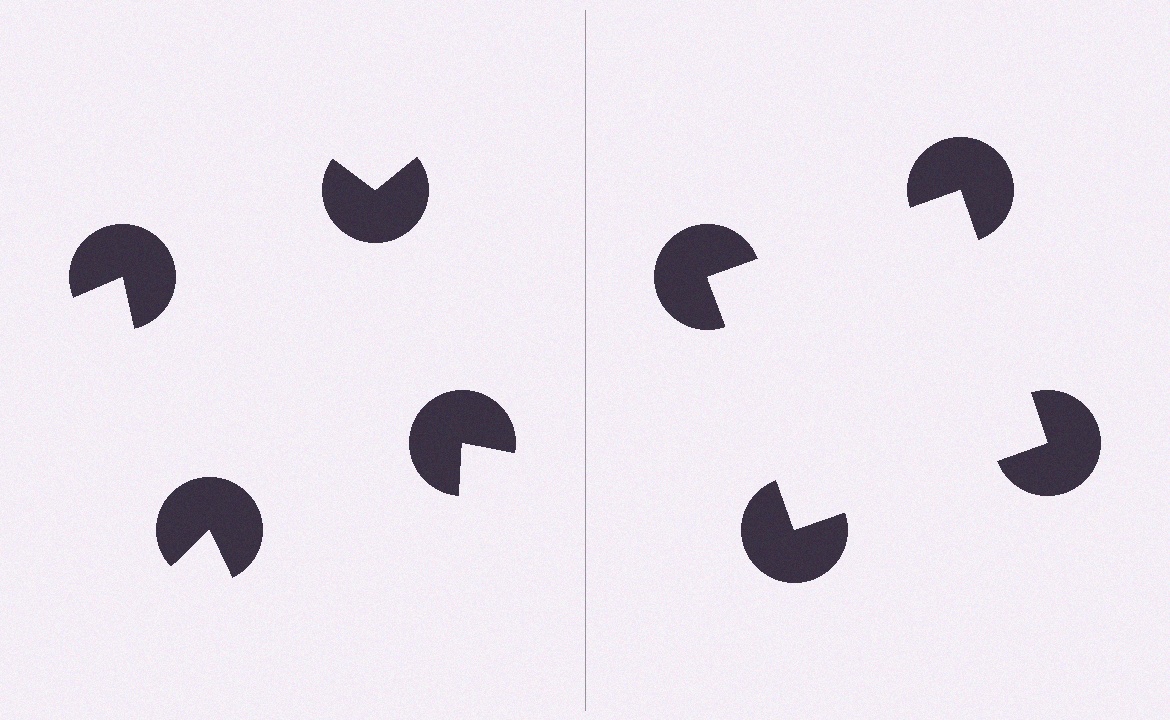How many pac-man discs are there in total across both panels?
8 — 4 on each side.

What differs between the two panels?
The pac-man discs are positioned identically on both sides; only the wedge orientations differ. On the right they align to a square; on the left they are misaligned.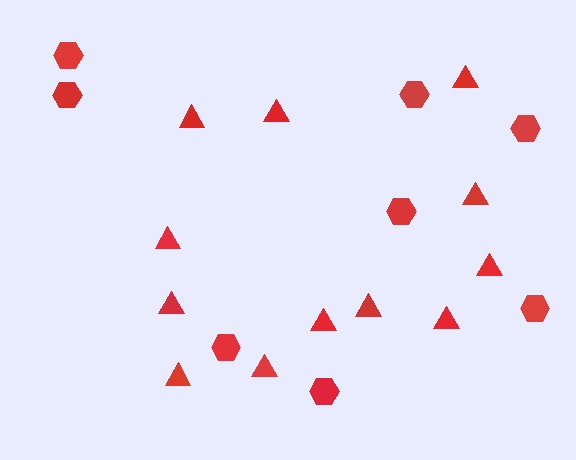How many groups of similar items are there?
There are 2 groups: one group of triangles (12) and one group of hexagons (8).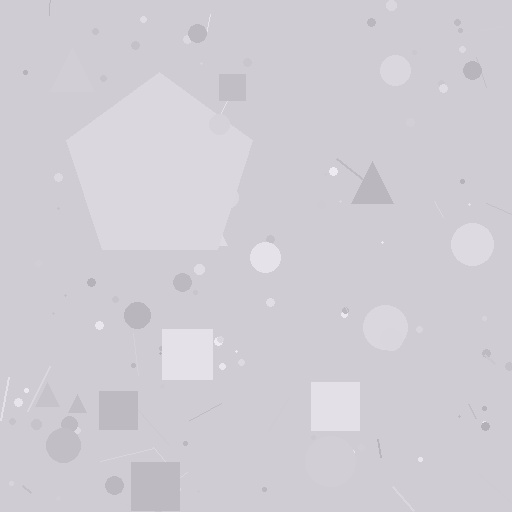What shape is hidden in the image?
A pentagon is hidden in the image.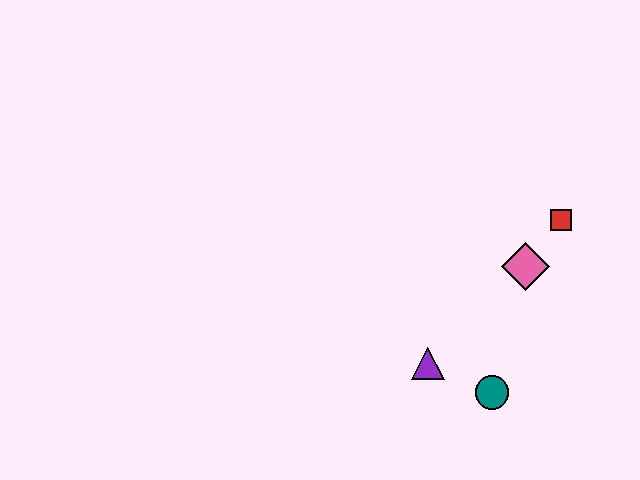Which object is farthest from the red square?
The purple triangle is farthest from the red square.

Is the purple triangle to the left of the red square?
Yes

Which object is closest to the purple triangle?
The teal circle is closest to the purple triangle.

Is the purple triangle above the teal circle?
Yes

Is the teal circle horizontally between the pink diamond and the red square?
No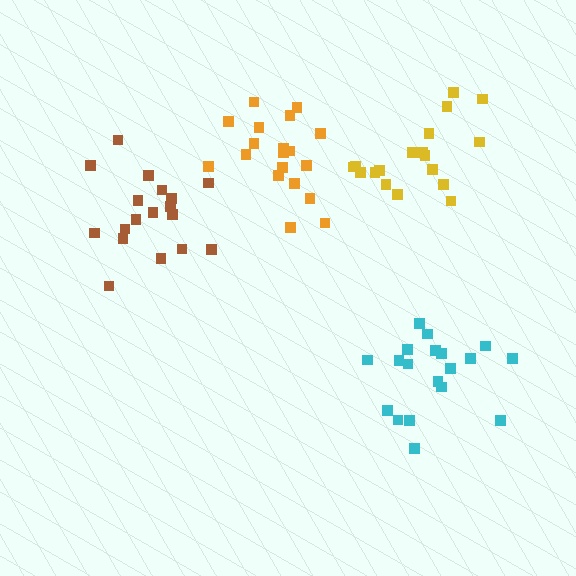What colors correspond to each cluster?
The clusters are colored: yellow, brown, orange, cyan.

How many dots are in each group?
Group 1: 18 dots, Group 2: 18 dots, Group 3: 19 dots, Group 4: 19 dots (74 total).